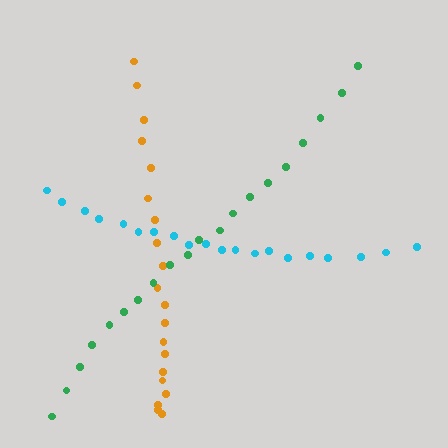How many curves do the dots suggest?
There are 3 distinct paths.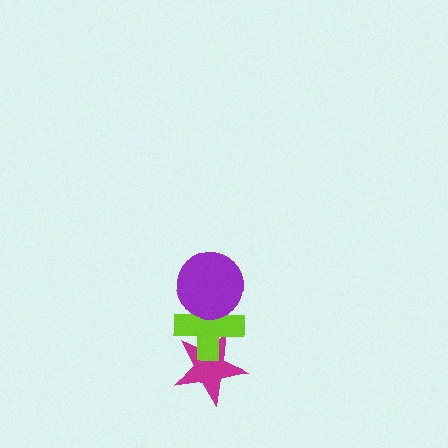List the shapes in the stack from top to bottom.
From top to bottom: the purple circle, the lime cross, the magenta star.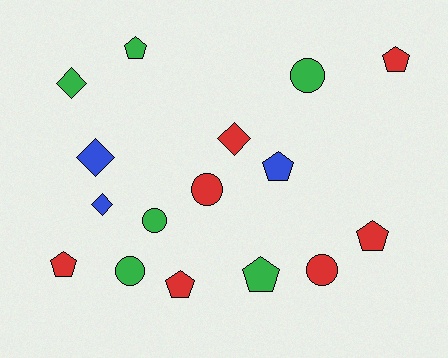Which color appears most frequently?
Red, with 7 objects.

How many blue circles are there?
There are no blue circles.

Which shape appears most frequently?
Pentagon, with 7 objects.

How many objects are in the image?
There are 16 objects.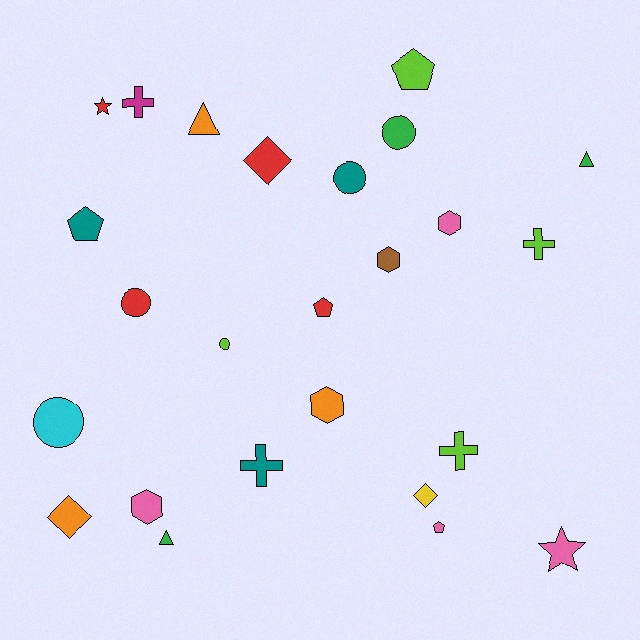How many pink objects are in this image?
There are 4 pink objects.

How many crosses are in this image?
There are 4 crosses.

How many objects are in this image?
There are 25 objects.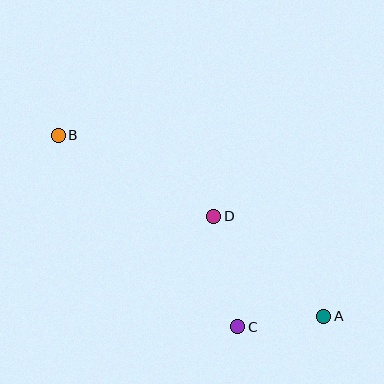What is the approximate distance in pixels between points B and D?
The distance between B and D is approximately 175 pixels.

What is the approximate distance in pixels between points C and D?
The distance between C and D is approximately 113 pixels.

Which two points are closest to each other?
Points A and C are closest to each other.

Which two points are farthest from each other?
Points A and B are farthest from each other.